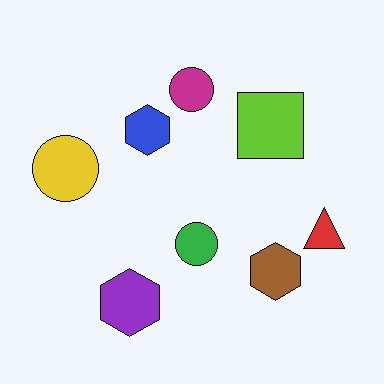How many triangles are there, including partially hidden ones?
There is 1 triangle.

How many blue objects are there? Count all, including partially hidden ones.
There is 1 blue object.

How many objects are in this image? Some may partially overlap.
There are 8 objects.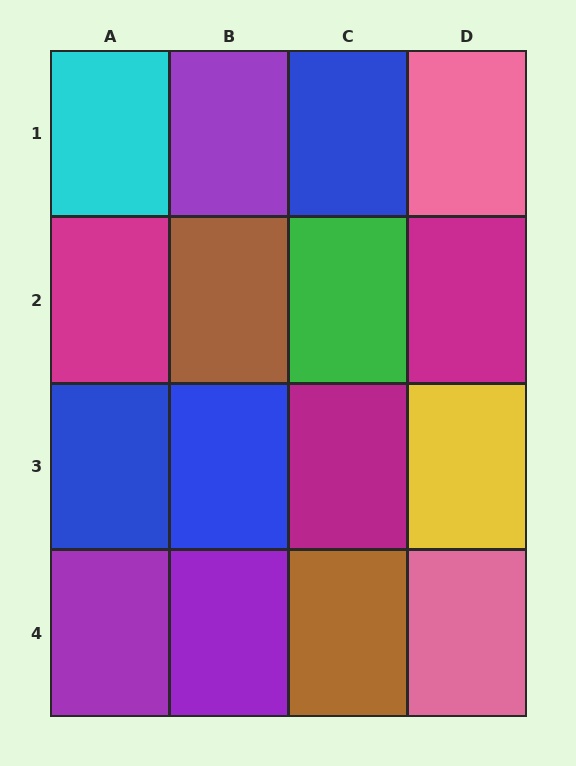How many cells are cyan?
1 cell is cyan.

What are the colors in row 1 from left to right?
Cyan, purple, blue, pink.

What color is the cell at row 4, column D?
Pink.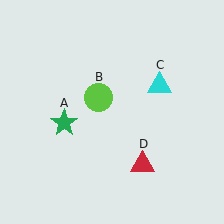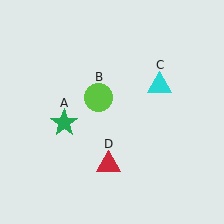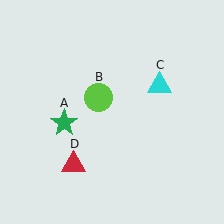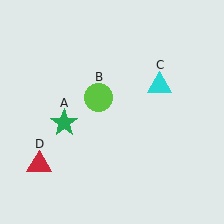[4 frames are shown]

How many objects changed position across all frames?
1 object changed position: red triangle (object D).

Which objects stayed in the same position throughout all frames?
Green star (object A) and lime circle (object B) and cyan triangle (object C) remained stationary.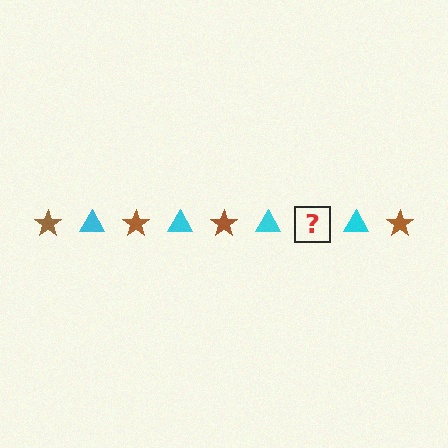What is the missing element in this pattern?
The missing element is a brown star.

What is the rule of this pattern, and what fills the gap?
The rule is that the pattern alternates between brown star and cyan triangle. The gap should be filled with a brown star.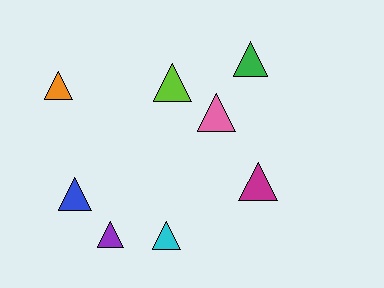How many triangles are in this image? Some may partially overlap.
There are 8 triangles.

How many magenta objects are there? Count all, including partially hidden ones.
There is 1 magenta object.